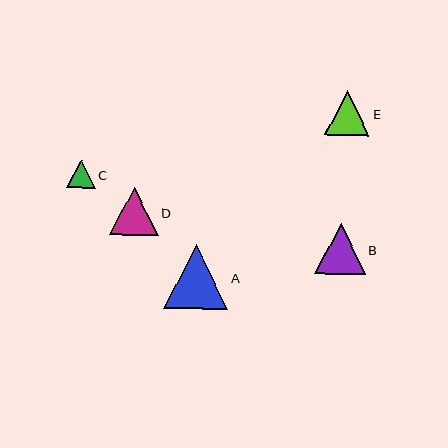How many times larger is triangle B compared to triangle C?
Triangle B is approximately 1.8 times the size of triangle C.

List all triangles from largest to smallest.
From largest to smallest: A, B, D, E, C.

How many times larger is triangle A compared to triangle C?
Triangle A is approximately 2.2 times the size of triangle C.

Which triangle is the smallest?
Triangle C is the smallest with a size of approximately 29 pixels.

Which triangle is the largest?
Triangle A is the largest with a size of approximately 64 pixels.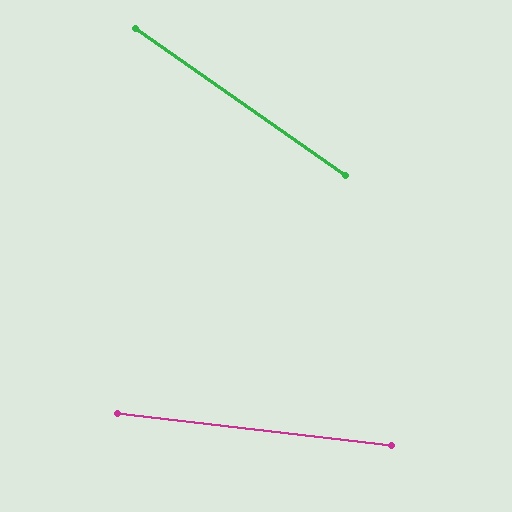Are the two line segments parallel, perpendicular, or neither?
Neither parallel nor perpendicular — they differ by about 28°.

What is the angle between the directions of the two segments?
Approximately 28 degrees.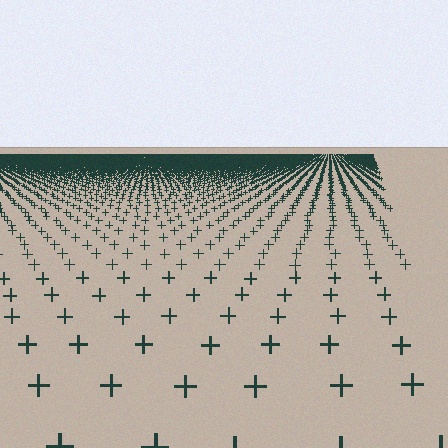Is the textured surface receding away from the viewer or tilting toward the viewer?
The surface is receding away from the viewer. Texture elements get smaller and denser toward the top.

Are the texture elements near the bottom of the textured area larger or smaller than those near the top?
Larger. Near the bottom, elements are closer to the viewer and appear at a bigger on-screen size.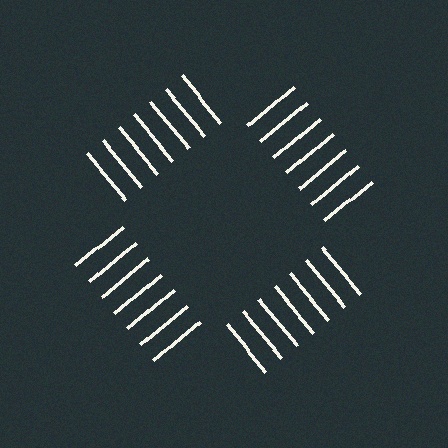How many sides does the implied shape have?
4 sides — the line-ends trace a square.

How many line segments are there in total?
28 — 7 along each of the 4 edges.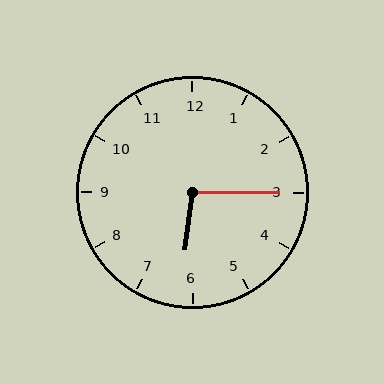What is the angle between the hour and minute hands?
Approximately 98 degrees.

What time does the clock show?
6:15.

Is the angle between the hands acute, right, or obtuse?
It is obtuse.